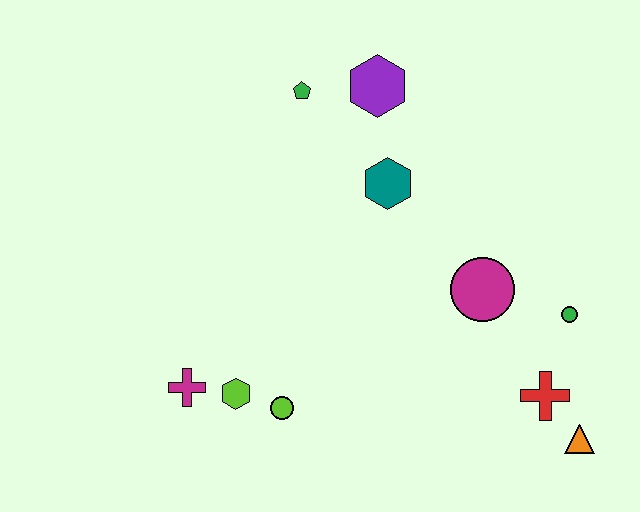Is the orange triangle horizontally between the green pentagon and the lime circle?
No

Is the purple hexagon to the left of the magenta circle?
Yes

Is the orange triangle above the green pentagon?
No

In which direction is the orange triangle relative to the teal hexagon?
The orange triangle is below the teal hexagon.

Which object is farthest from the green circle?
The magenta cross is farthest from the green circle.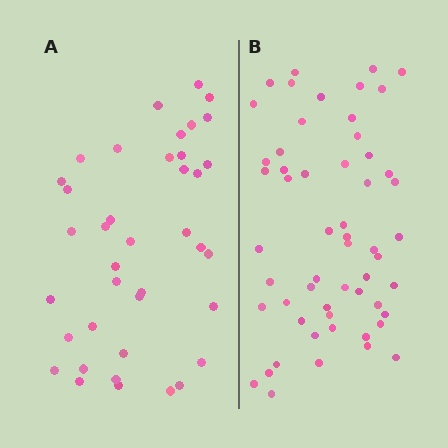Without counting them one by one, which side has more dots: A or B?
Region B (the right region) has more dots.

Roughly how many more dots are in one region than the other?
Region B has approximately 15 more dots than region A.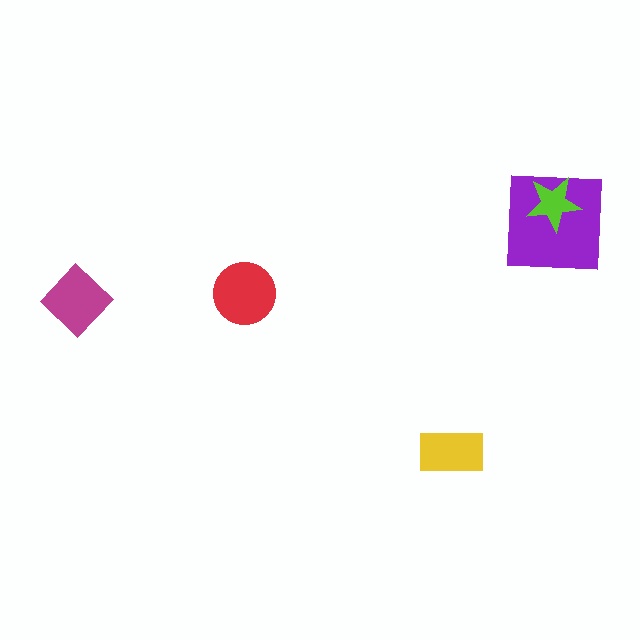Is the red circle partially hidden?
No, no other shape covers it.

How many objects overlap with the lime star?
1 object overlaps with the lime star.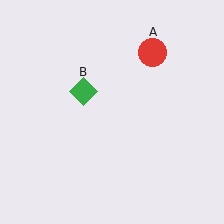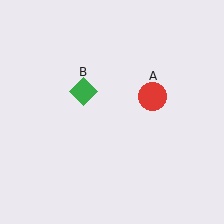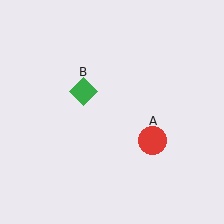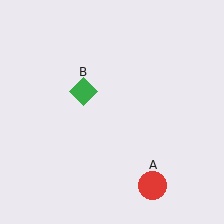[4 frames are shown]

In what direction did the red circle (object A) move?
The red circle (object A) moved down.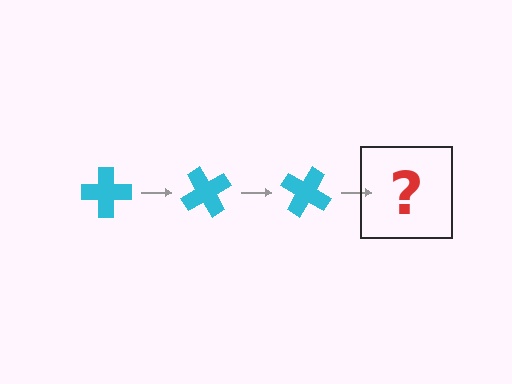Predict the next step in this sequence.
The next step is a cyan cross rotated 180 degrees.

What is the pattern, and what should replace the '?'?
The pattern is that the cross rotates 60 degrees each step. The '?' should be a cyan cross rotated 180 degrees.